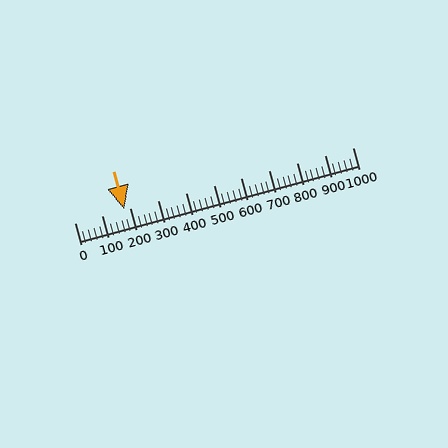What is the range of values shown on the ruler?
The ruler shows values from 0 to 1000.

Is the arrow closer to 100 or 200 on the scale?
The arrow is closer to 200.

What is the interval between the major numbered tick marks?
The major tick marks are spaced 100 units apart.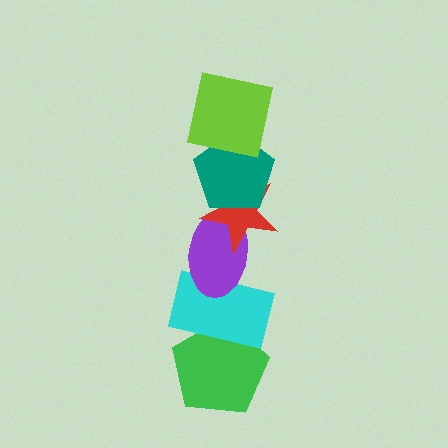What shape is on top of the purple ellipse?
The red star is on top of the purple ellipse.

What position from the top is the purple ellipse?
The purple ellipse is 4th from the top.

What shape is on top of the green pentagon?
The cyan rectangle is on top of the green pentagon.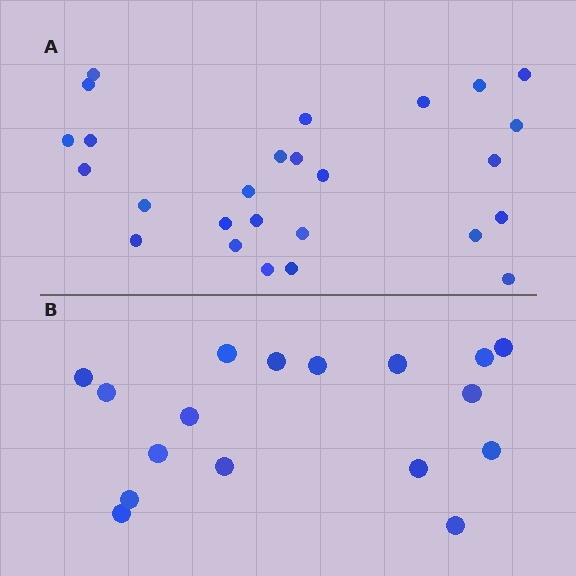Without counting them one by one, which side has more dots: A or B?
Region A (the top region) has more dots.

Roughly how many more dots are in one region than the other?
Region A has roughly 8 or so more dots than region B.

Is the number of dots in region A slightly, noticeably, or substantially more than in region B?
Region A has substantially more. The ratio is roughly 1.5 to 1.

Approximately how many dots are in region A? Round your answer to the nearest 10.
About 30 dots. (The exact count is 26, which rounds to 30.)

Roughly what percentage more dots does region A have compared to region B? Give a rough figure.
About 55% more.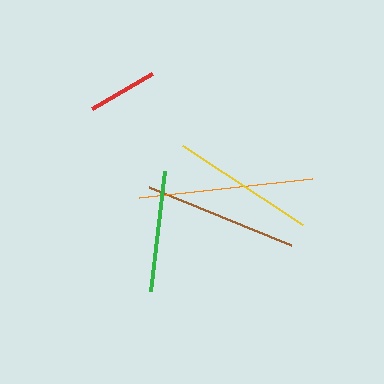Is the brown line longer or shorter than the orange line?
The orange line is longer than the brown line.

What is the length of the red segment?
The red segment is approximately 70 pixels long.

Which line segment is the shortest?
The red line is the shortest at approximately 70 pixels.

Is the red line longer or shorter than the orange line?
The orange line is longer than the red line.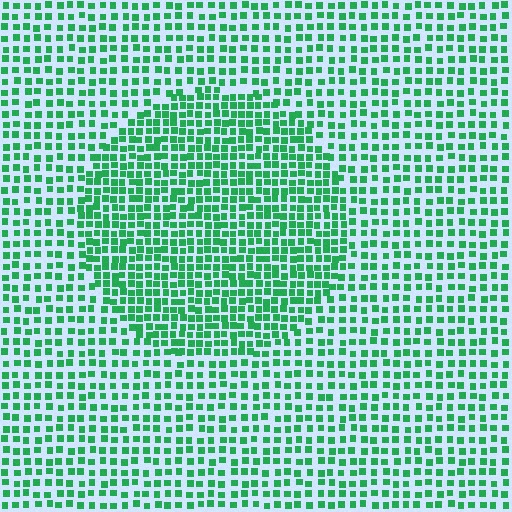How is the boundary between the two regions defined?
The boundary is defined by a change in element density (approximately 1.6x ratio). All elements are the same color, size, and shape.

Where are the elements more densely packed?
The elements are more densely packed inside the circle boundary.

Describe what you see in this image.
The image contains small green elements arranged at two different densities. A circle-shaped region is visible where the elements are more densely packed than the surrounding area.